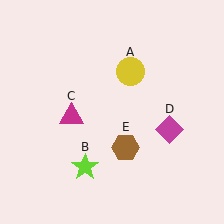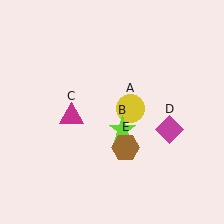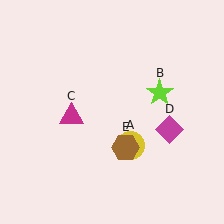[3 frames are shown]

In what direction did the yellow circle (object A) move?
The yellow circle (object A) moved down.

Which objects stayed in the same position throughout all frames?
Magenta triangle (object C) and magenta diamond (object D) and brown hexagon (object E) remained stationary.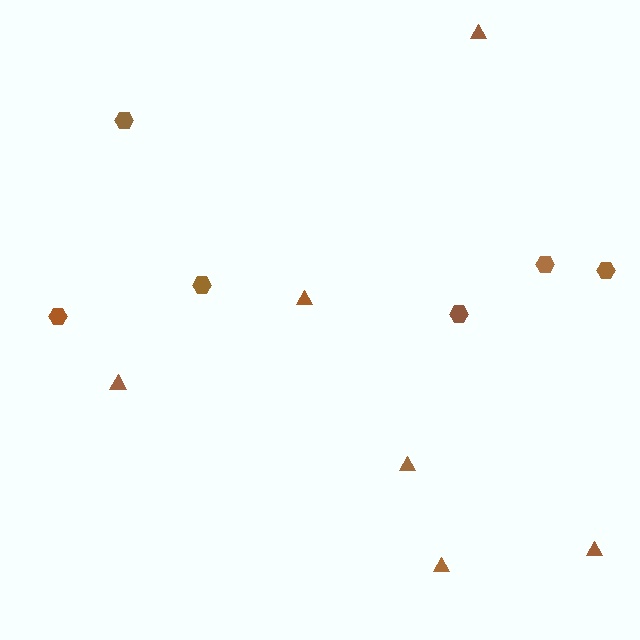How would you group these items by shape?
There are 2 groups: one group of triangles (6) and one group of hexagons (6).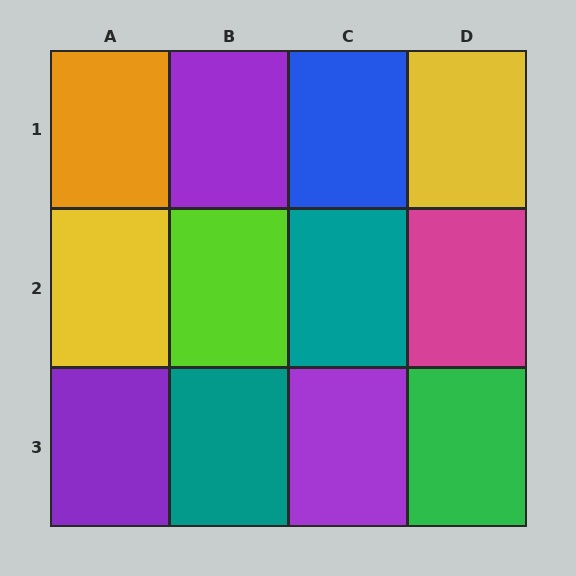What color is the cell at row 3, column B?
Teal.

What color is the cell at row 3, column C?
Purple.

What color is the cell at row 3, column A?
Purple.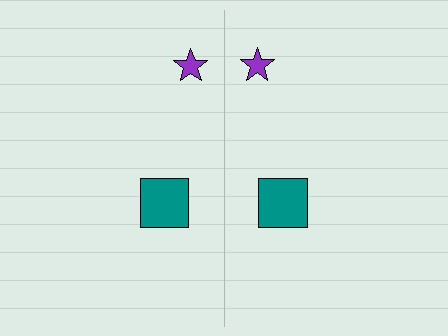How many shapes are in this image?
There are 4 shapes in this image.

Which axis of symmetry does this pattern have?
The pattern has a vertical axis of symmetry running through the center of the image.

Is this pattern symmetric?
Yes, this pattern has bilateral (reflection) symmetry.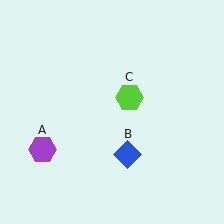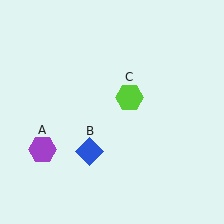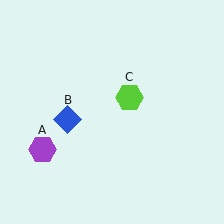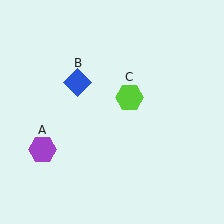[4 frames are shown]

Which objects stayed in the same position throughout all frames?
Purple hexagon (object A) and lime hexagon (object C) remained stationary.